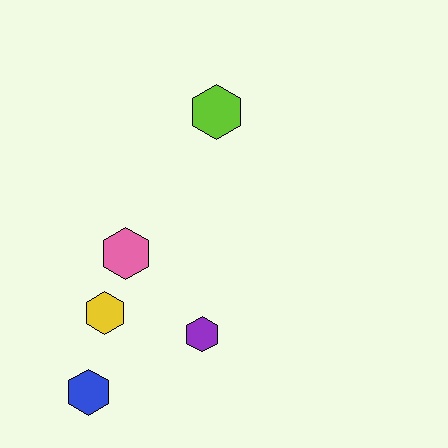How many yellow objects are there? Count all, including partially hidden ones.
There is 1 yellow object.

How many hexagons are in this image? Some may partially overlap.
There are 5 hexagons.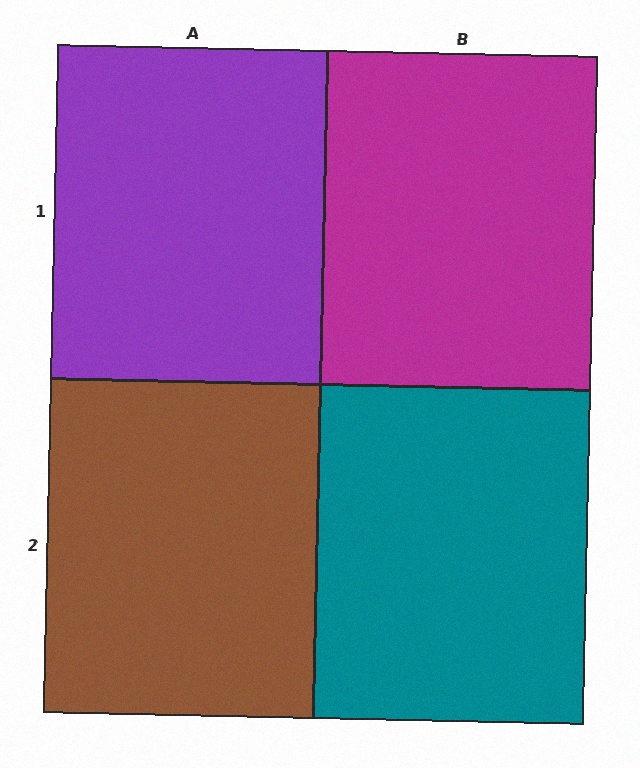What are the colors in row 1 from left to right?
Purple, magenta.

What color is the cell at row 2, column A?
Brown.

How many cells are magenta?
1 cell is magenta.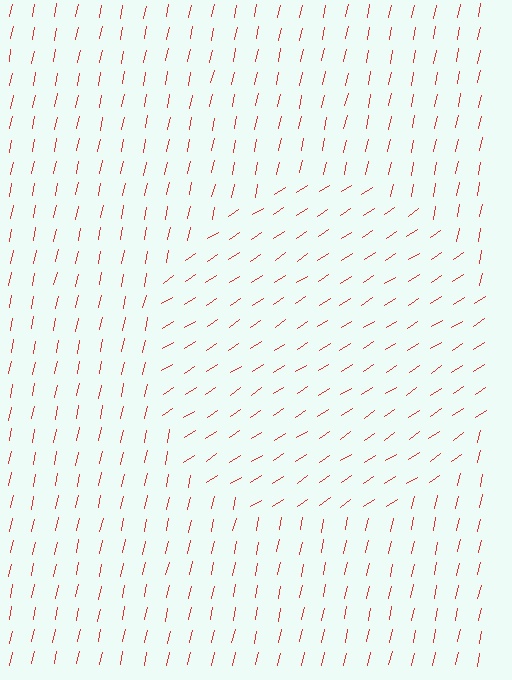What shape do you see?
I see a circle.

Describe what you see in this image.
The image is filled with small red line segments. A circle region in the image has lines oriented differently from the surrounding lines, creating a visible texture boundary.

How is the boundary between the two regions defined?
The boundary is defined purely by a change in line orientation (approximately 45 degrees difference). All lines are the same color and thickness.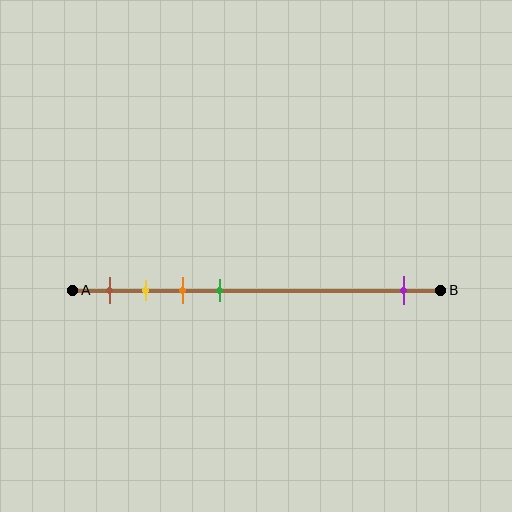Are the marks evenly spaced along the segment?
No, the marks are not evenly spaced.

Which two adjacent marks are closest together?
The yellow and orange marks are the closest adjacent pair.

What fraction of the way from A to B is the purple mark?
The purple mark is approximately 90% (0.9) of the way from A to B.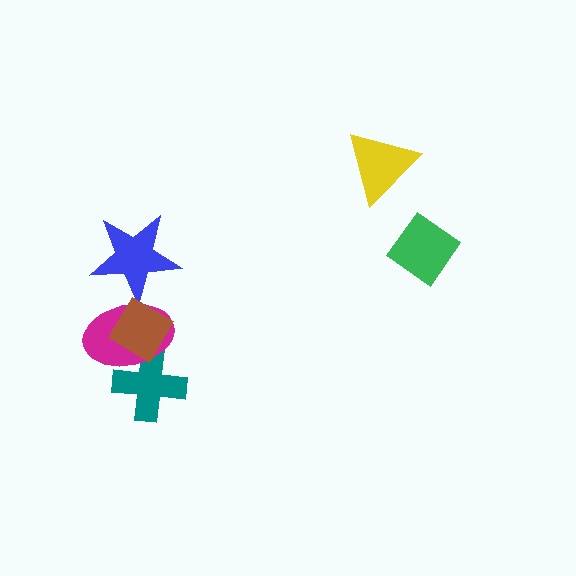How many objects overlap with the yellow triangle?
0 objects overlap with the yellow triangle.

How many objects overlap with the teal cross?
2 objects overlap with the teal cross.